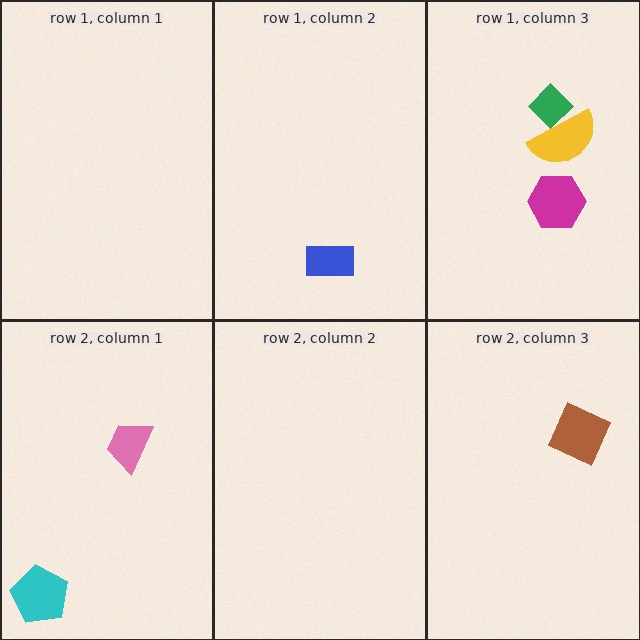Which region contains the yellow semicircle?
The row 1, column 3 region.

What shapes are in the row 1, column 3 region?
The green diamond, the magenta hexagon, the yellow semicircle.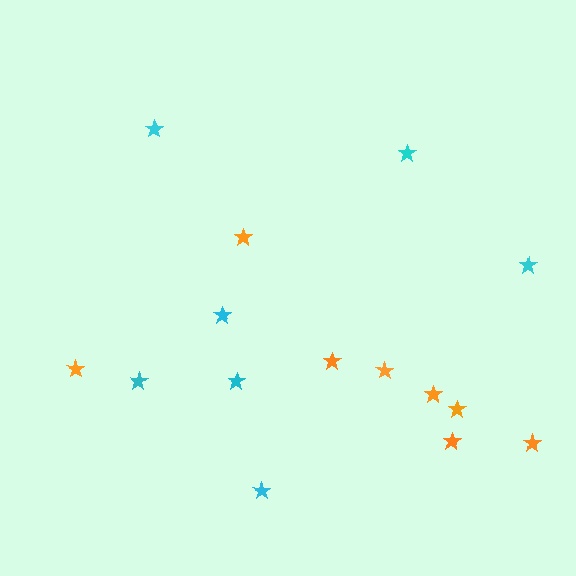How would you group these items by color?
There are 2 groups: one group of cyan stars (7) and one group of orange stars (8).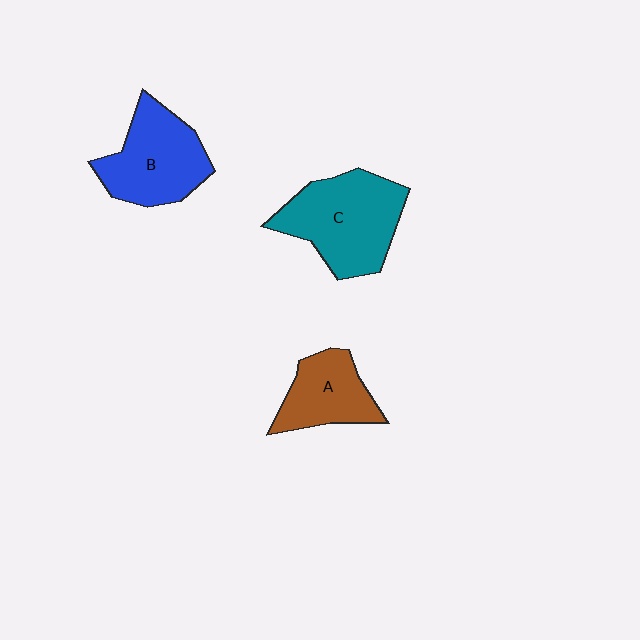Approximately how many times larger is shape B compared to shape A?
Approximately 1.4 times.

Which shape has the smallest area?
Shape A (brown).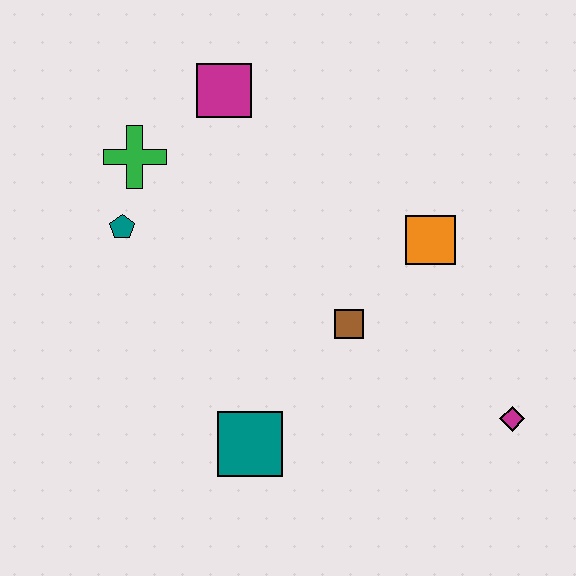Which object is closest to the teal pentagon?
The green cross is closest to the teal pentagon.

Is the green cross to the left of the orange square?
Yes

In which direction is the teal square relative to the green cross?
The teal square is below the green cross.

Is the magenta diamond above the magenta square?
No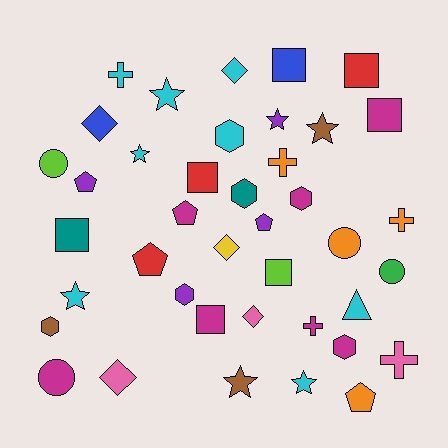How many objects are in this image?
There are 40 objects.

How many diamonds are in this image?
There are 5 diamonds.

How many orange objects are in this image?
There are 4 orange objects.